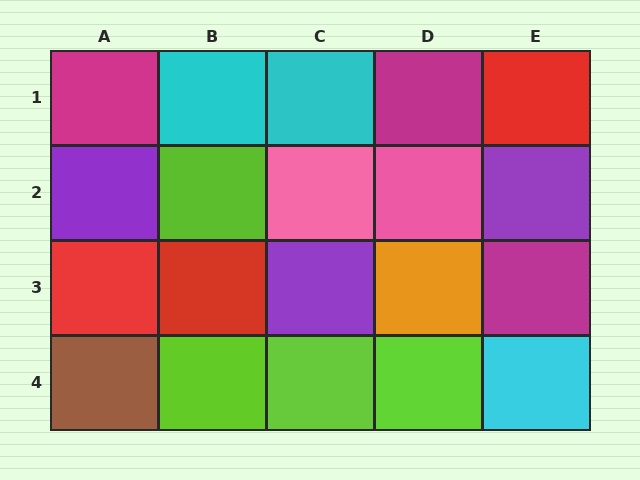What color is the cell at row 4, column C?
Lime.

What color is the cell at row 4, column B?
Lime.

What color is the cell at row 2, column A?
Purple.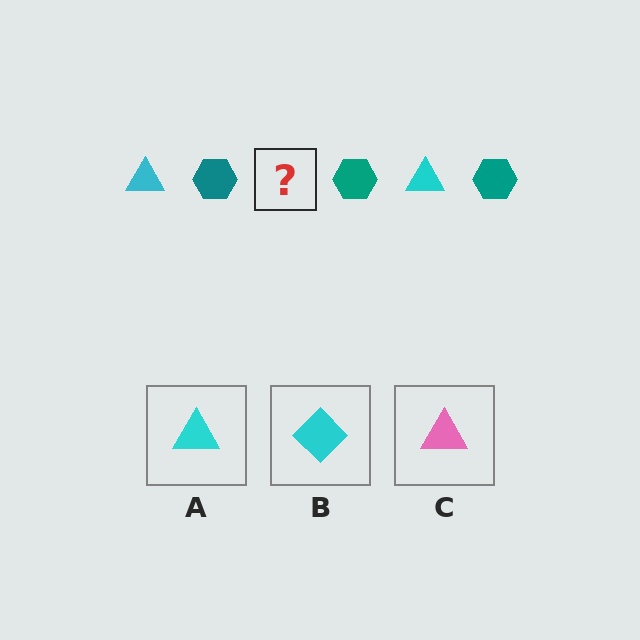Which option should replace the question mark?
Option A.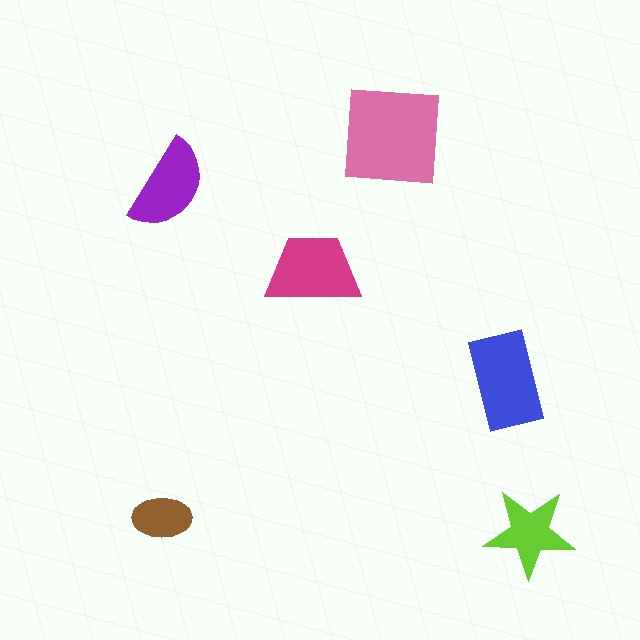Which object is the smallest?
The brown ellipse.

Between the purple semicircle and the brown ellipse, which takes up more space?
The purple semicircle.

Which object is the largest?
The pink square.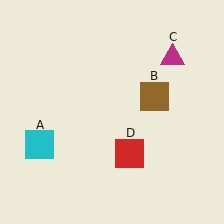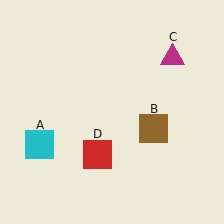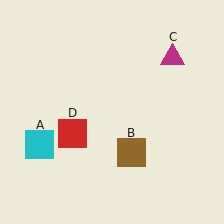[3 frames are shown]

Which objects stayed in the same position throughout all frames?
Cyan square (object A) and magenta triangle (object C) remained stationary.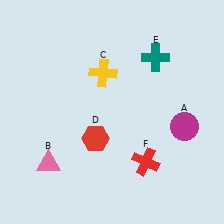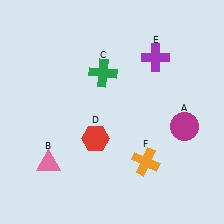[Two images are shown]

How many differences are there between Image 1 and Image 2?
There are 3 differences between the two images.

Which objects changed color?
C changed from yellow to green. E changed from teal to purple. F changed from red to orange.